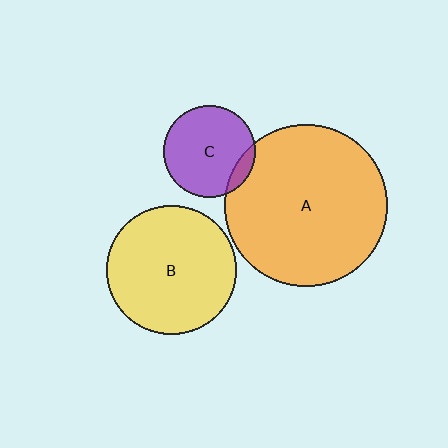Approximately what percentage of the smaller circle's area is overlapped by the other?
Approximately 10%.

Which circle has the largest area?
Circle A (orange).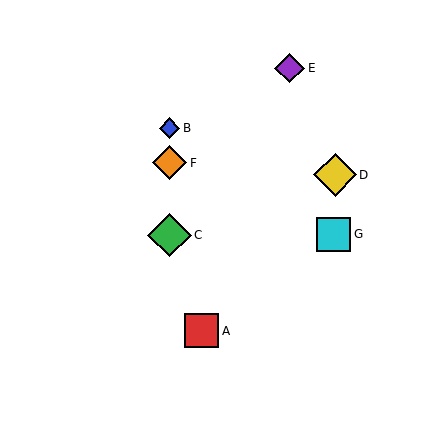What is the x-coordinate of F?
Object F is at x≈169.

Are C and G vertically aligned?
No, C is at x≈169 and G is at x≈334.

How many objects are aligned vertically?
3 objects (B, C, F) are aligned vertically.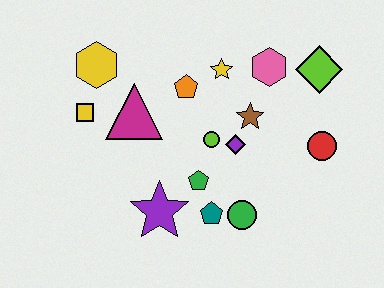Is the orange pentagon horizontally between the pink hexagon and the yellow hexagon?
Yes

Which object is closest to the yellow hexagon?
The yellow square is closest to the yellow hexagon.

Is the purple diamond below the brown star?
Yes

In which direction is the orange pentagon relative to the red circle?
The orange pentagon is to the left of the red circle.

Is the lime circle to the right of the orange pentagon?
Yes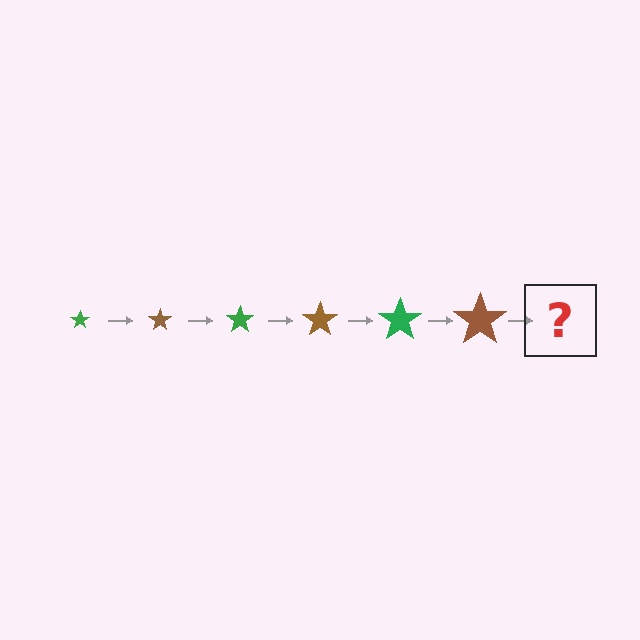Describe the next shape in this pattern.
It should be a green star, larger than the previous one.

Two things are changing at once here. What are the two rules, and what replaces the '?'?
The two rules are that the star grows larger each step and the color cycles through green and brown. The '?' should be a green star, larger than the previous one.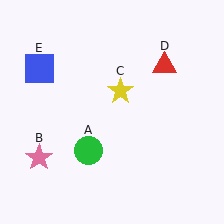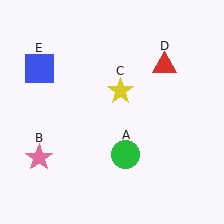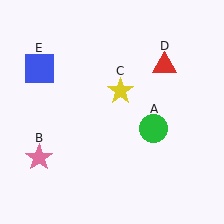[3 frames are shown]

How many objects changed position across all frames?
1 object changed position: green circle (object A).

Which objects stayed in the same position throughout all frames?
Pink star (object B) and yellow star (object C) and red triangle (object D) and blue square (object E) remained stationary.